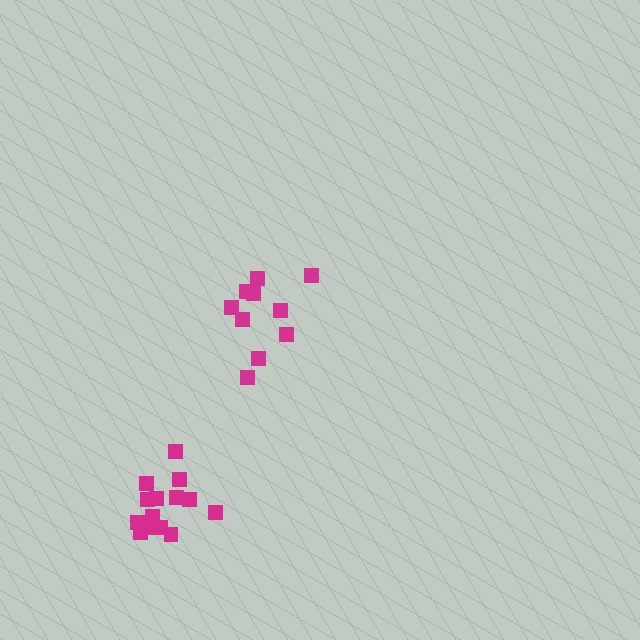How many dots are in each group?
Group 1: 10 dots, Group 2: 14 dots (24 total).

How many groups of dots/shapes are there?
There are 2 groups.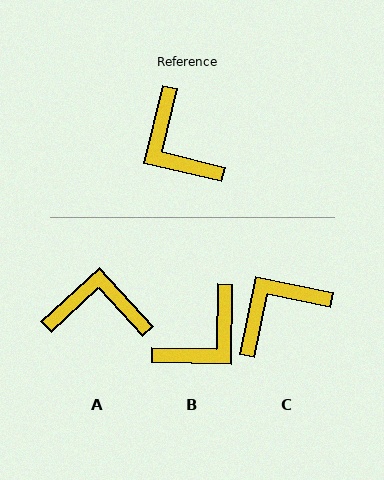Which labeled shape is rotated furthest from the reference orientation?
A, about 124 degrees away.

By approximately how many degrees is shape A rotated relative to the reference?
Approximately 124 degrees clockwise.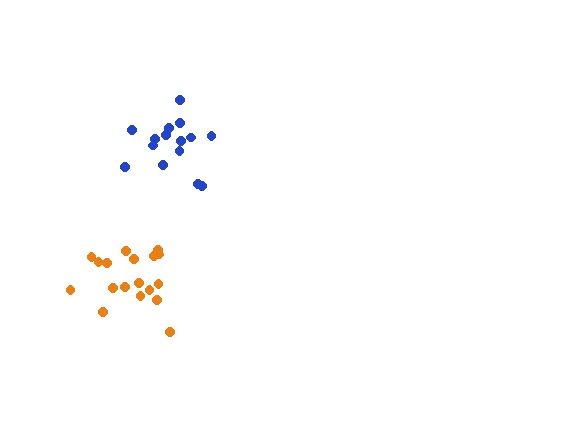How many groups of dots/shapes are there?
There are 2 groups.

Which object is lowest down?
The orange cluster is bottommost.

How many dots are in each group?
Group 1: 15 dots, Group 2: 18 dots (33 total).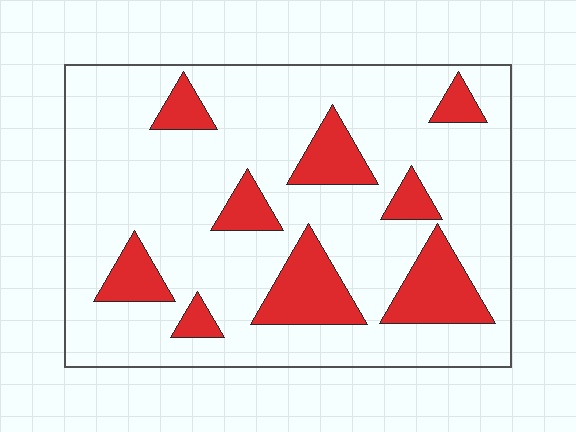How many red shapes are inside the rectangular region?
9.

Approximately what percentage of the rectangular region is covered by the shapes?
Approximately 20%.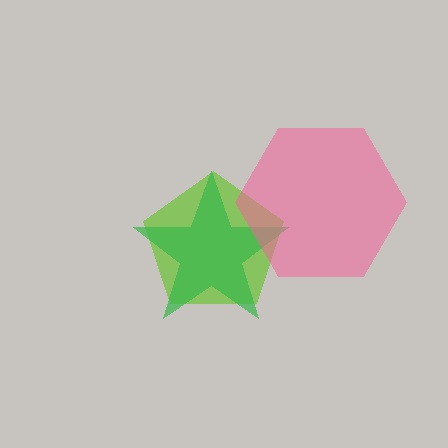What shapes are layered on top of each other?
The layered shapes are: a lime pentagon, a green star, a pink hexagon.